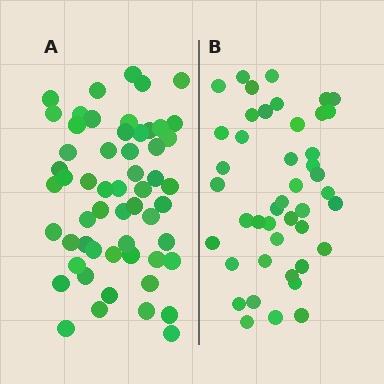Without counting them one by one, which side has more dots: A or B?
Region A (the left region) has more dots.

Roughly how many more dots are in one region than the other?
Region A has roughly 12 or so more dots than region B.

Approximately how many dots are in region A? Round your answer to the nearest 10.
About 60 dots. (The exact count is 56, which rounds to 60.)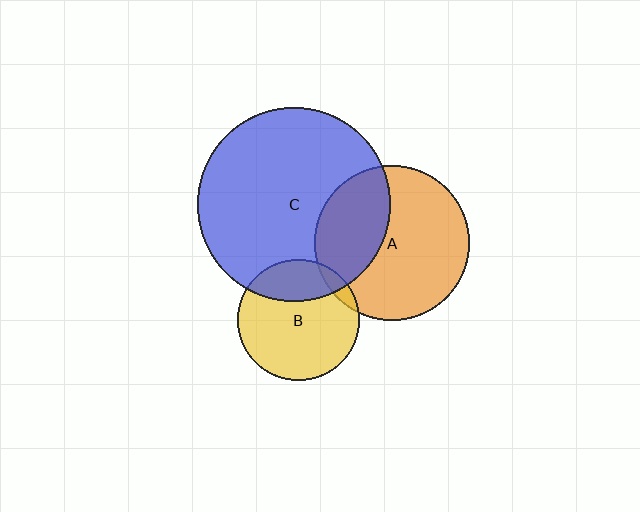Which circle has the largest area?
Circle C (blue).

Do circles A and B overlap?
Yes.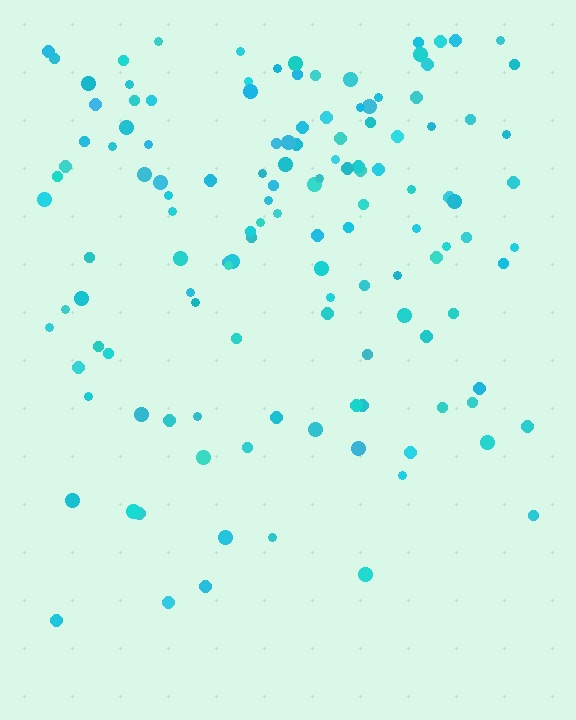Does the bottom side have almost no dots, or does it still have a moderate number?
Still a moderate number, just noticeably fewer than the top.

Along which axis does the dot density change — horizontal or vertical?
Vertical.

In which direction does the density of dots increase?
From bottom to top, with the top side densest.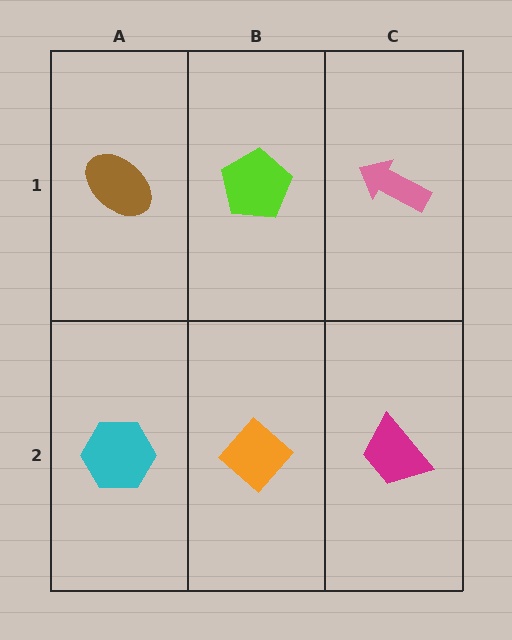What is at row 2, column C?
A magenta trapezoid.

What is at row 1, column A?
A brown ellipse.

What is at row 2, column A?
A cyan hexagon.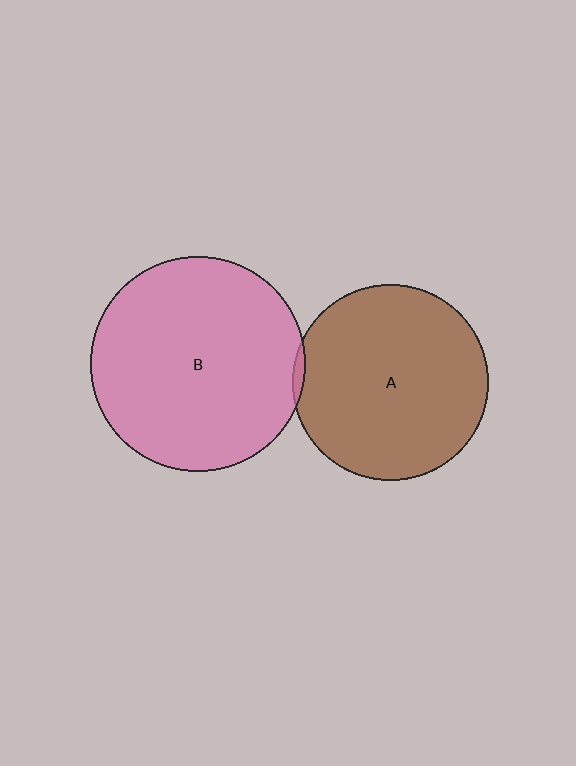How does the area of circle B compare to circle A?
Approximately 1.2 times.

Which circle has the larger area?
Circle B (pink).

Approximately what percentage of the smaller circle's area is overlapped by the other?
Approximately 5%.